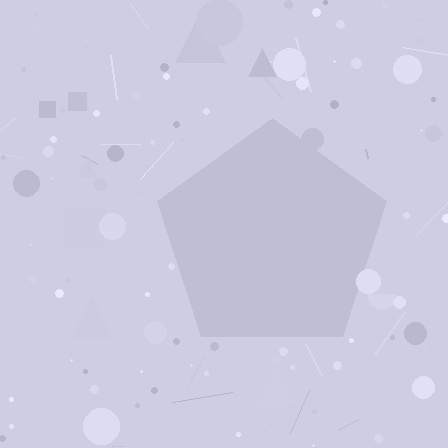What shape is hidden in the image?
A pentagon is hidden in the image.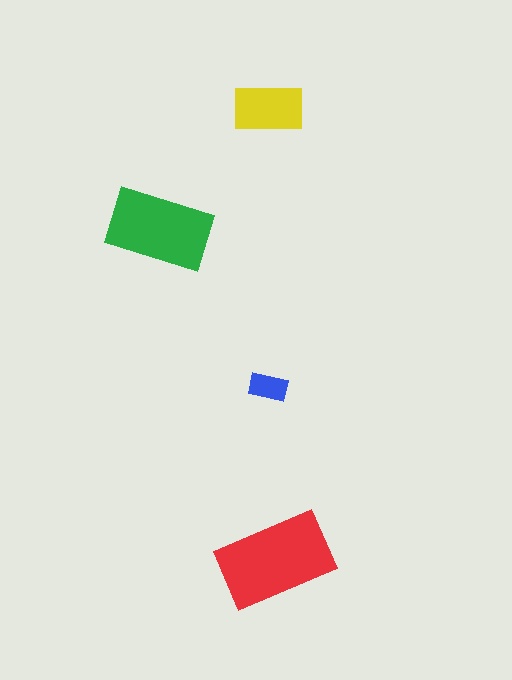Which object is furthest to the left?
The green rectangle is leftmost.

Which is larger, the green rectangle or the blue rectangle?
The green one.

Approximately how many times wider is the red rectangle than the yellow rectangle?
About 1.5 times wider.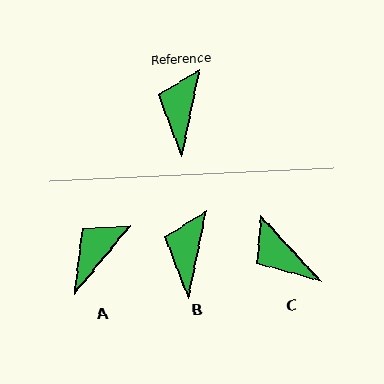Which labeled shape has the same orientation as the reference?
B.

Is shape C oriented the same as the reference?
No, it is off by about 54 degrees.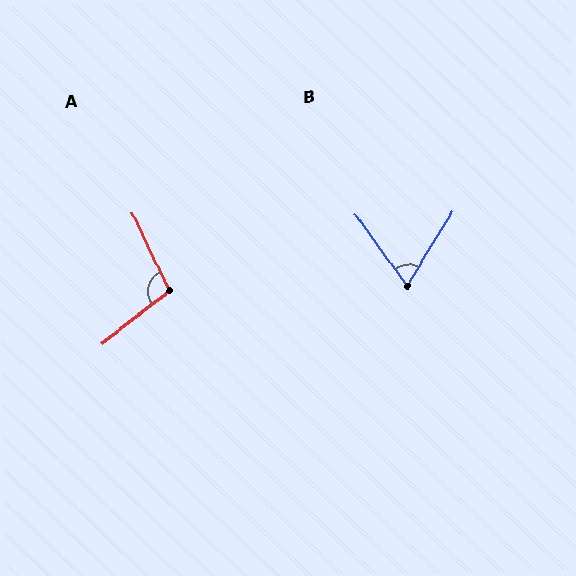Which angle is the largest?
A, at approximately 103 degrees.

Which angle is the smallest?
B, at approximately 67 degrees.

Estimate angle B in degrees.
Approximately 67 degrees.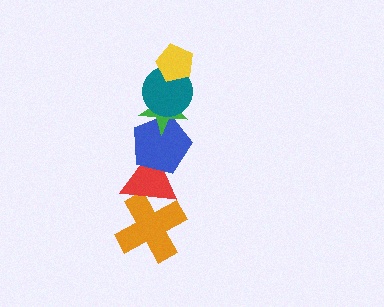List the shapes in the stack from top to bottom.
From top to bottom: the yellow pentagon, the teal circle, the green star, the blue pentagon, the red triangle, the orange cross.